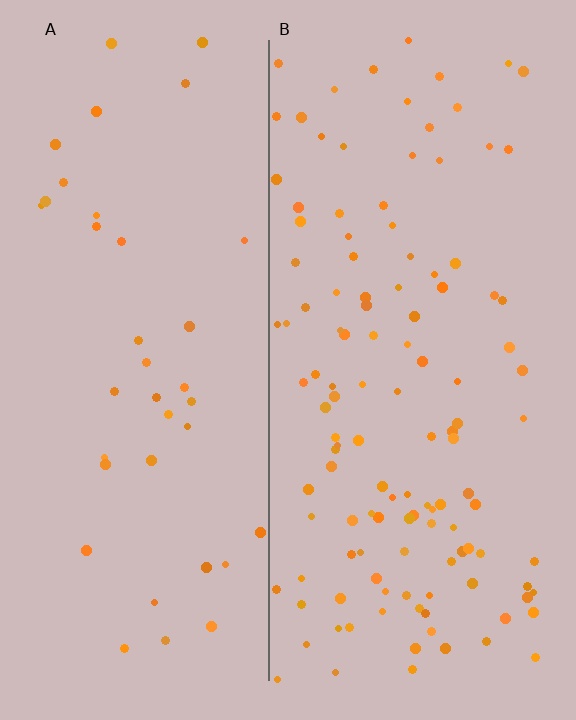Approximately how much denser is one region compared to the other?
Approximately 3.2× — region B over region A.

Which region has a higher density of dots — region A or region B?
B (the right).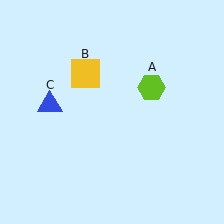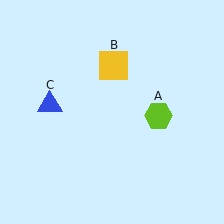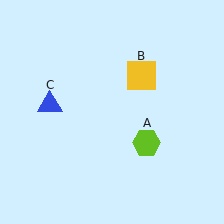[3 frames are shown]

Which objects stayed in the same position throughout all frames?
Blue triangle (object C) remained stationary.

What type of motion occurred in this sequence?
The lime hexagon (object A), yellow square (object B) rotated clockwise around the center of the scene.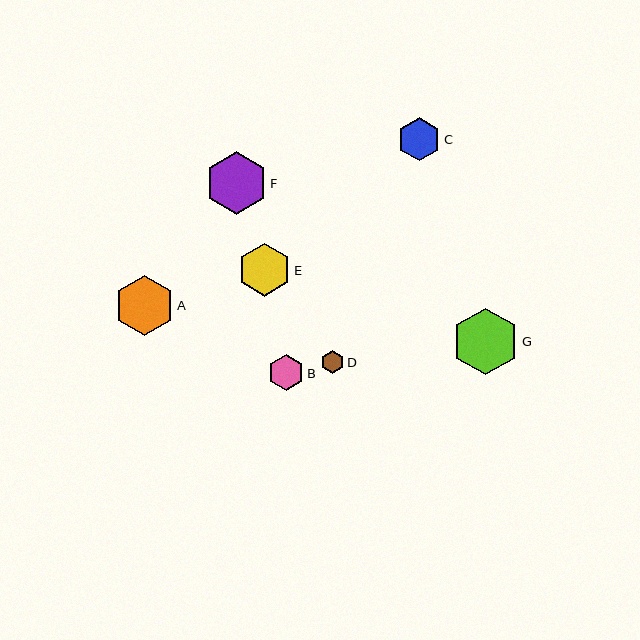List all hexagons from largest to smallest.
From largest to smallest: G, F, A, E, C, B, D.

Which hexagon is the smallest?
Hexagon D is the smallest with a size of approximately 23 pixels.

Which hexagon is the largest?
Hexagon G is the largest with a size of approximately 67 pixels.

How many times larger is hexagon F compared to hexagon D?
Hexagon F is approximately 2.7 times the size of hexagon D.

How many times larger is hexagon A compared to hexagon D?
Hexagon A is approximately 2.6 times the size of hexagon D.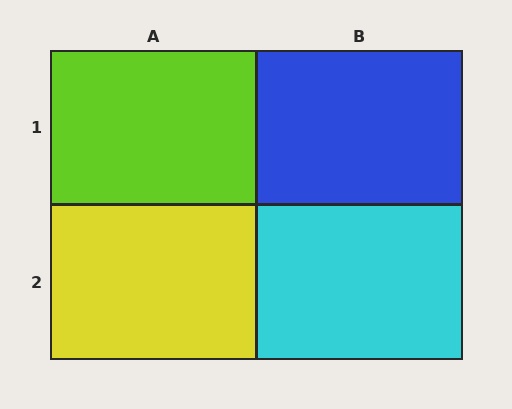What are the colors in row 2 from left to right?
Yellow, cyan.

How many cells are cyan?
1 cell is cyan.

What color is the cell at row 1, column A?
Lime.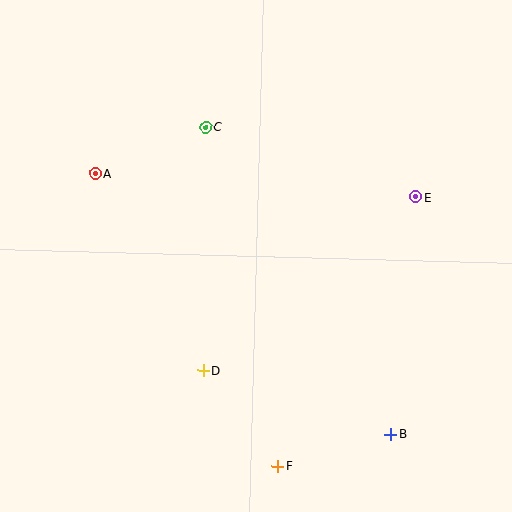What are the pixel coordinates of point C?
Point C is at (206, 127).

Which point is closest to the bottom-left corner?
Point D is closest to the bottom-left corner.